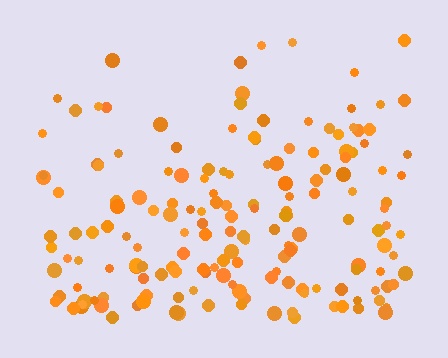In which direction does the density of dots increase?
From top to bottom, with the bottom side densest.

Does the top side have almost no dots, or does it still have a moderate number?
Still a moderate number, just noticeably fewer than the bottom.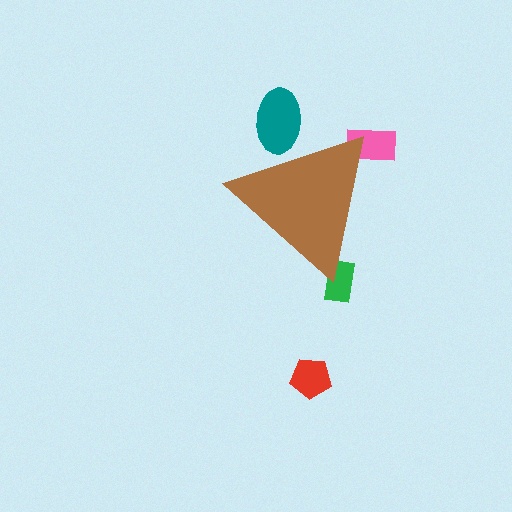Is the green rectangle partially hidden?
Yes, the green rectangle is partially hidden behind the brown triangle.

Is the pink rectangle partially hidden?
Yes, the pink rectangle is partially hidden behind the brown triangle.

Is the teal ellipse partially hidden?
Yes, the teal ellipse is partially hidden behind the brown triangle.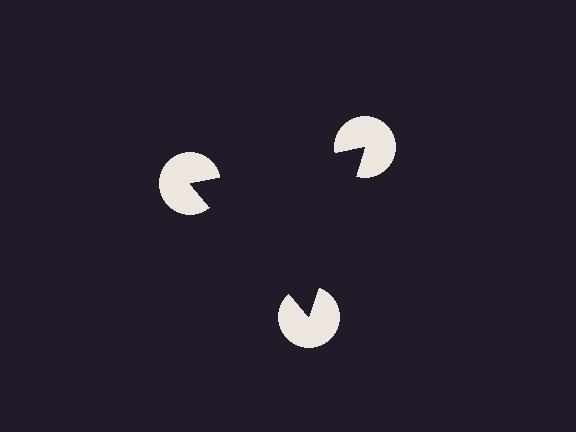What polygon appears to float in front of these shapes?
An illusory triangle — its edges are inferred from the aligned wedge cuts in the pac-man discs, not physically drawn.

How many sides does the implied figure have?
3 sides.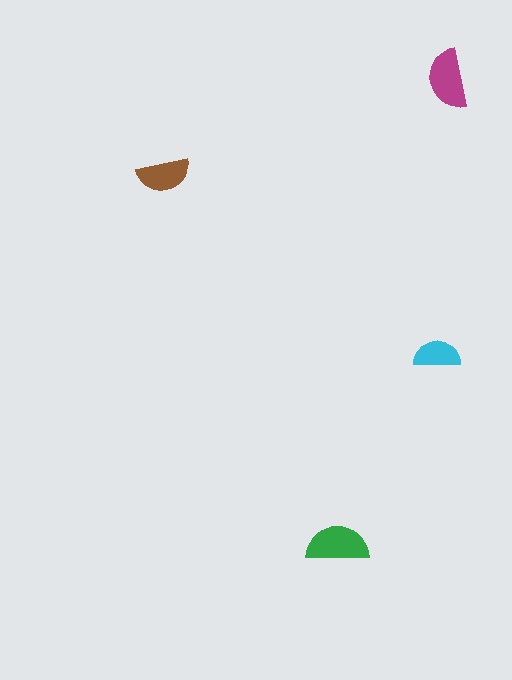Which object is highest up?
The magenta semicircle is topmost.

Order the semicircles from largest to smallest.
the green one, the magenta one, the brown one, the cyan one.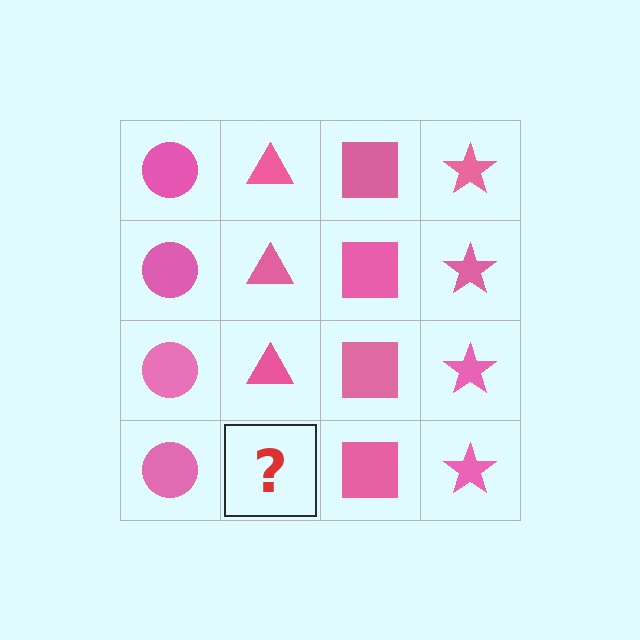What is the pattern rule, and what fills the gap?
The rule is that each column has a consistent shape. The gap should be filled with a pink triangle.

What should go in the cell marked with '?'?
The missing cell should contain a pink triangle.